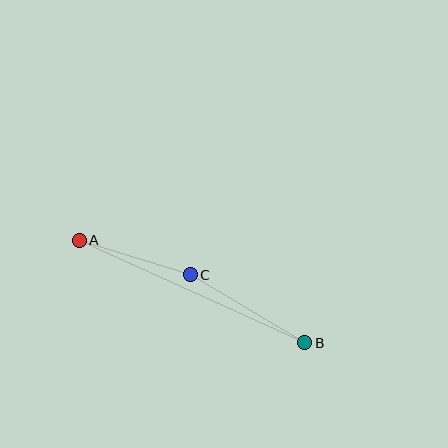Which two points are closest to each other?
Points A and C are closest to each other.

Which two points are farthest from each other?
Points A and B are farthest from each other.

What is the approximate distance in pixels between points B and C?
The distance between B and C is approximately 133 pixels.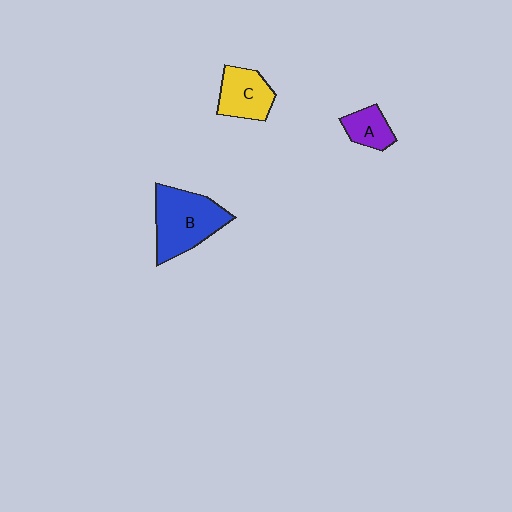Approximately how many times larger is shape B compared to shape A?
Approximately 2.4 times.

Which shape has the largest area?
Shape B (blue).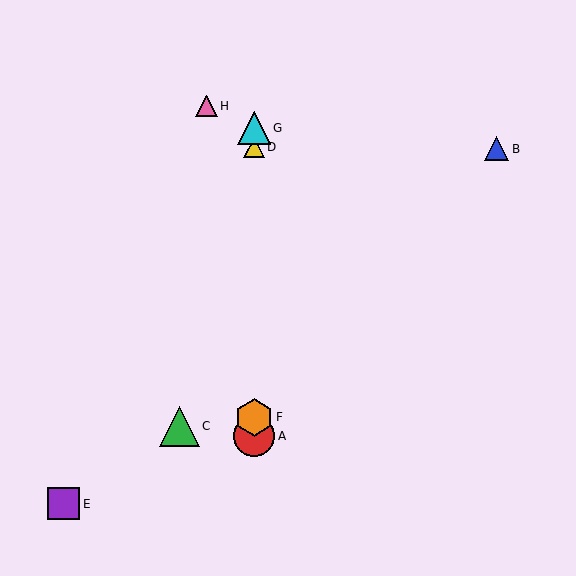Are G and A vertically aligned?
Yes, both are at x≈254.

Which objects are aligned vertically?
Objects A, D, F, G are aligned vertically.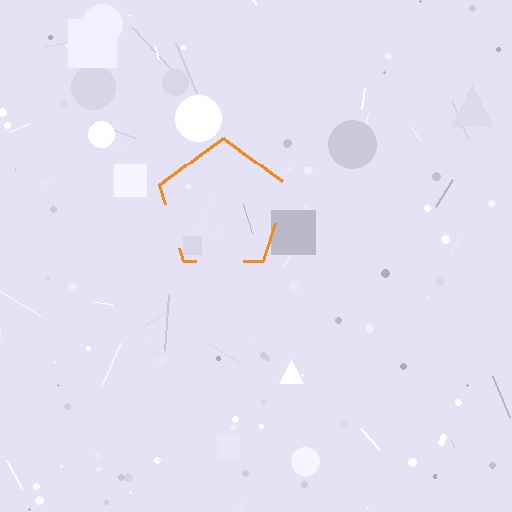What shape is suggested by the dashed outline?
The dashed outline suggests a pentagon.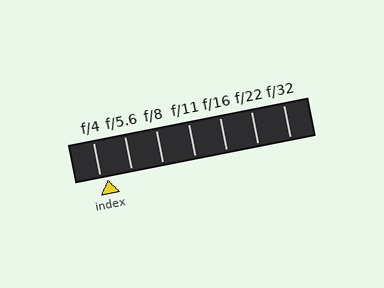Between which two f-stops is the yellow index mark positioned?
The index mark is between f/4 and f/5.6.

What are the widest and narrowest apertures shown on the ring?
The widest aperture shown is f/4 and the narrowest is f/32.